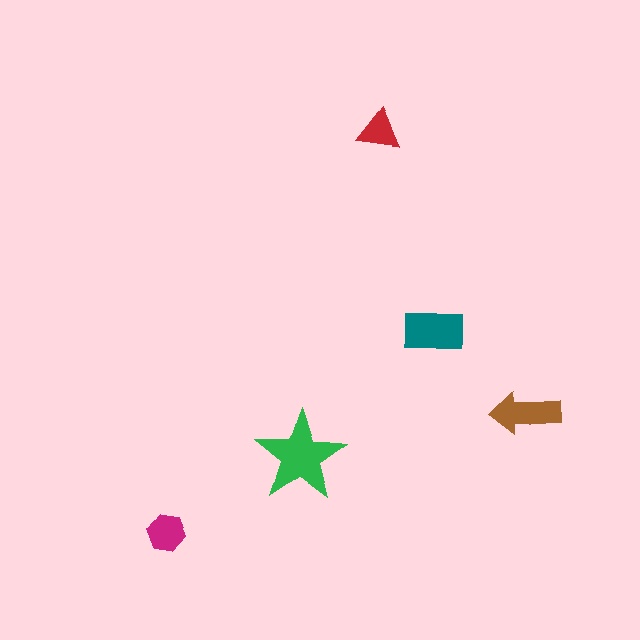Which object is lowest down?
The magenta hexagon is bottommost.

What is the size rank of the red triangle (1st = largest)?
5th.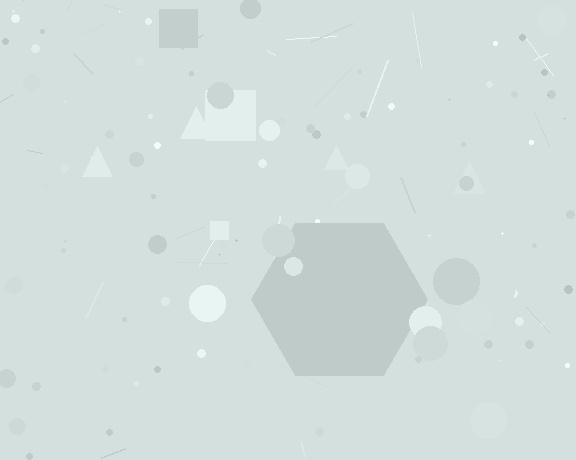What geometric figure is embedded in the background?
A hexagon is embedded in the background.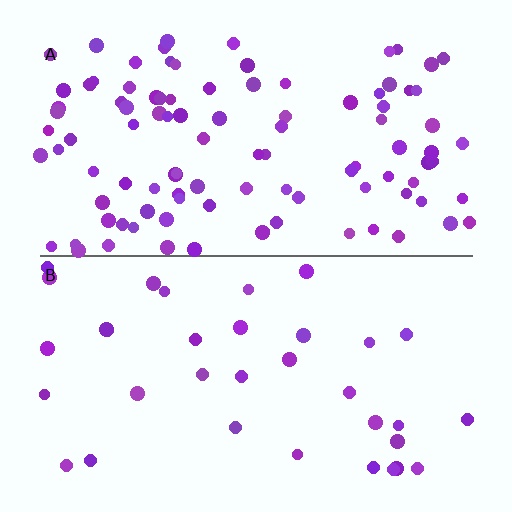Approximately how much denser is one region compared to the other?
Approximately 3.0× — region A over region B.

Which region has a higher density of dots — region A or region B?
A (the top).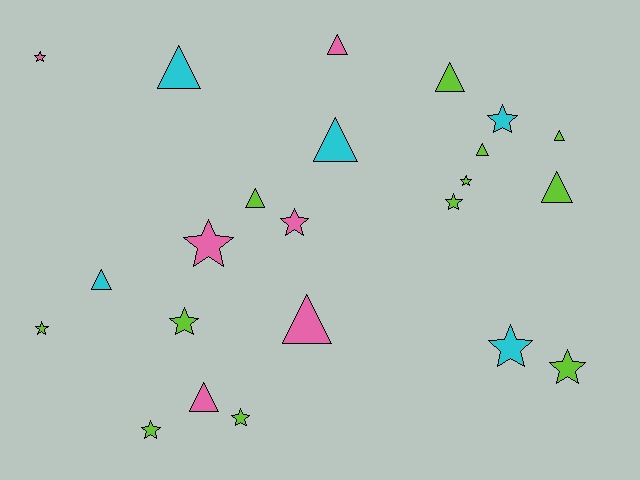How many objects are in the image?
There are 23 objects.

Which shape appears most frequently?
Star, with 12 objects.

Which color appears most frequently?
Lime, with 12 objects.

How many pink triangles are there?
There are 3 pink triangles.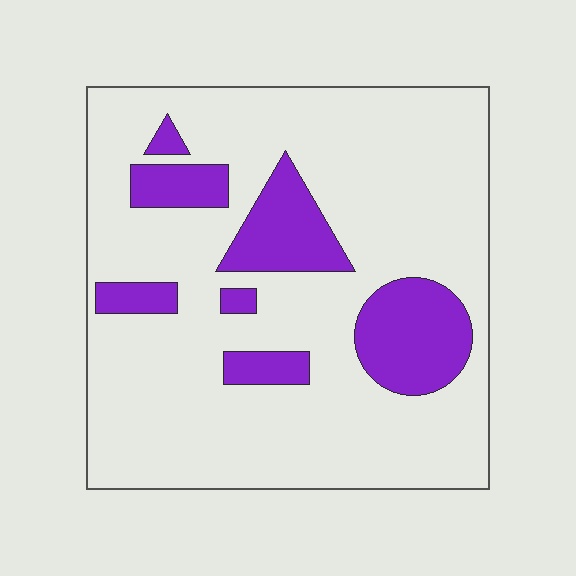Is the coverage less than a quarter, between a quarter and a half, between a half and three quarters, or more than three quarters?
Less than a quarter.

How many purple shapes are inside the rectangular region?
7.